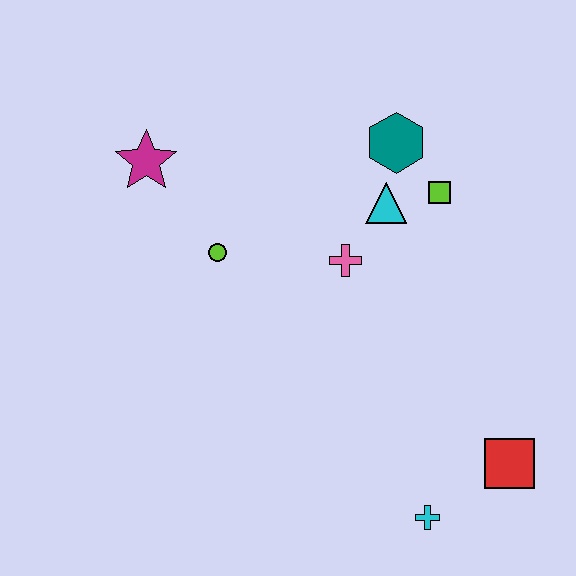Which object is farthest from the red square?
The magenta star is farthest from the red square.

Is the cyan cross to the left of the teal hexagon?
No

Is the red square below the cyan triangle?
Yes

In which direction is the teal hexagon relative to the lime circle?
The teal hexagon is to the right of the lime circle.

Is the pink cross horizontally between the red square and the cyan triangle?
No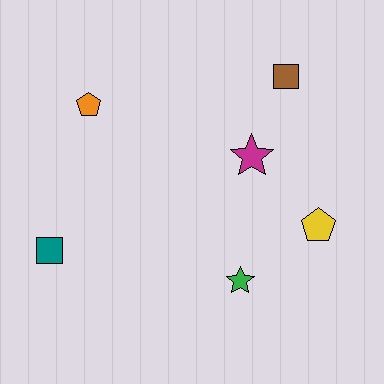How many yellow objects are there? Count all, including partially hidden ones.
There is 1 yellow object.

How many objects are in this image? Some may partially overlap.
There are 6 objects.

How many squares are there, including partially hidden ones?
There are 2 squares.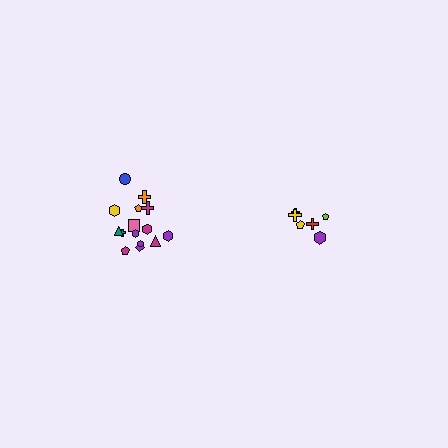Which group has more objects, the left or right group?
The left group.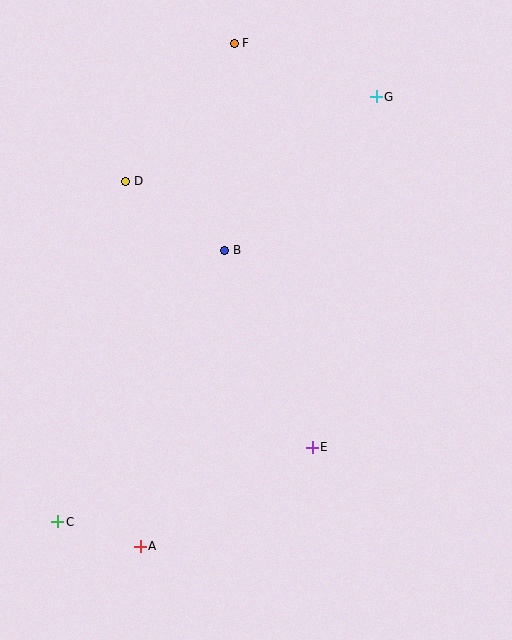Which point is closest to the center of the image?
Point B at (225, 250) is closest to the center.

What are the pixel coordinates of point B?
Point B is at (225, 250).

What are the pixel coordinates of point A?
Point A is at (140, 546).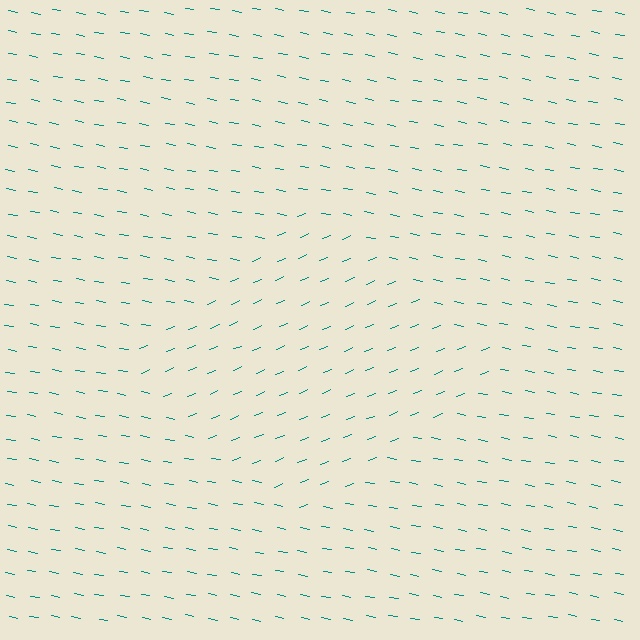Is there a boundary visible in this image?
Yes, there is a texture boundary formed by a change in line orientation.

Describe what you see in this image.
The image is filled with small teal line segments. A diamond region in the image has lines oriented differently from the surrounding lines, creating a visible texture boundary.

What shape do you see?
I see a diamond.